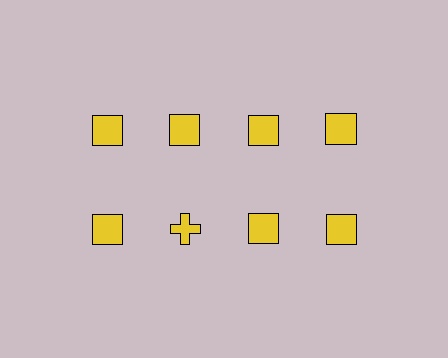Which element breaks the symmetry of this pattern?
The yellow cross in the second row, second from left column breaks the symmetry. All other shapes are yellow squares.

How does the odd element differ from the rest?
It has a different shape: cross instead of square.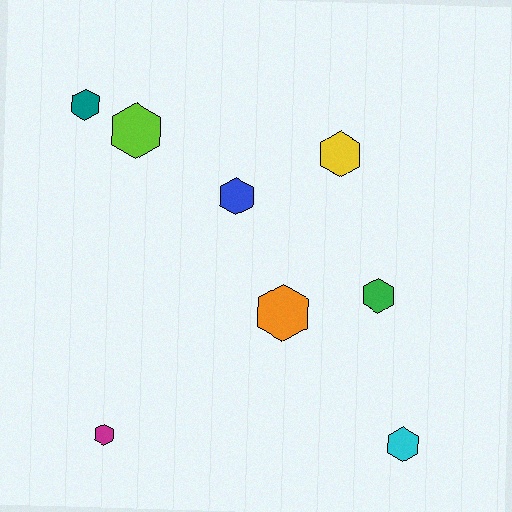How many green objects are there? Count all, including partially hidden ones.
There is 1 green object.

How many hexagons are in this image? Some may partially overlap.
There are 8 hexagons.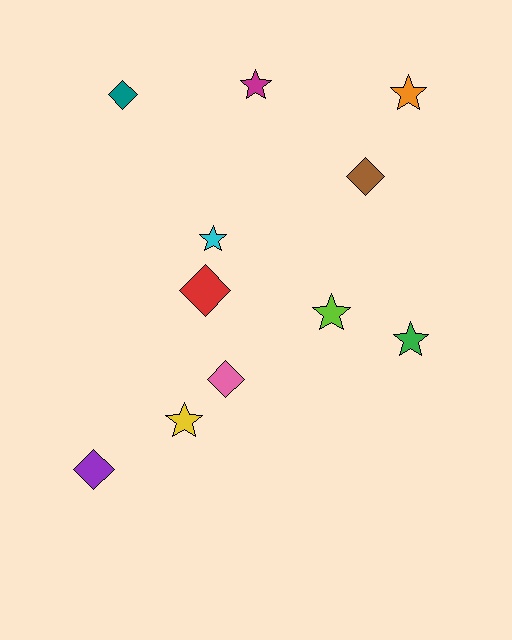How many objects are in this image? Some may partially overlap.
There are 11 objects.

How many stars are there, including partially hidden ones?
There are 6 stars.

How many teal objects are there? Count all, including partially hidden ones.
There is 1 teal object.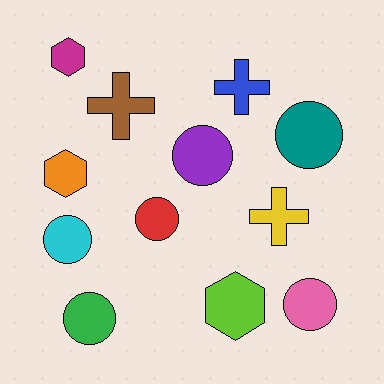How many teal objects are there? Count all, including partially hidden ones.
There is 1 teal object.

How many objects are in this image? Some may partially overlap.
There are 12 objects.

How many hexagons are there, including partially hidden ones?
There are 3 hexagons.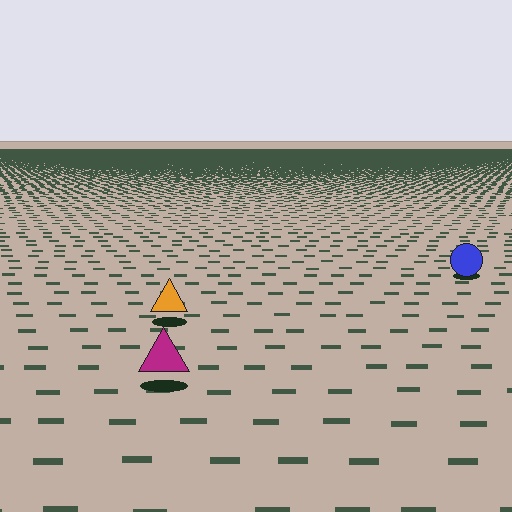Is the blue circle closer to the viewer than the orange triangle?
No. The orange triangle is closer — you can tell from the texture gradient: the ground texture is coarser near it.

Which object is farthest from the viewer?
The blue circle is farthest from the viewer. It appears smaller and the ground texture around it is denser.